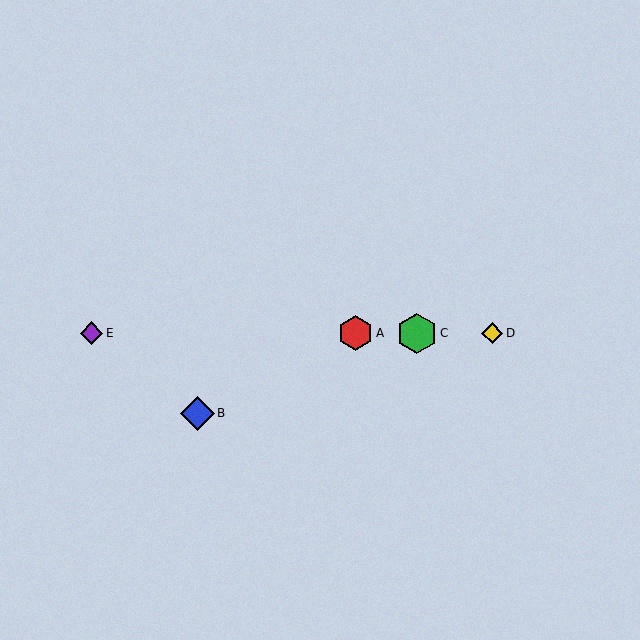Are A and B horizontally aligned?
No, A is at y≈333 and B is at y≈413.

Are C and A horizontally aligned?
Yes, both are at y≈333.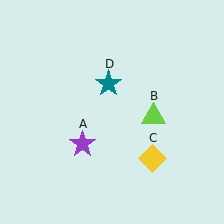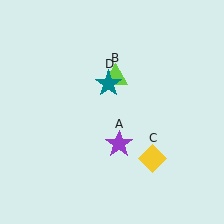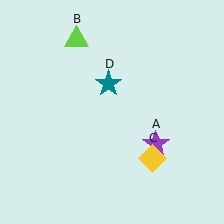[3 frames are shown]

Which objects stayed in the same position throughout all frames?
Yellow diamond (object C) and teal star (object D) remained stationary.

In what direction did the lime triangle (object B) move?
The lime triangle (object B) moved up and to the left.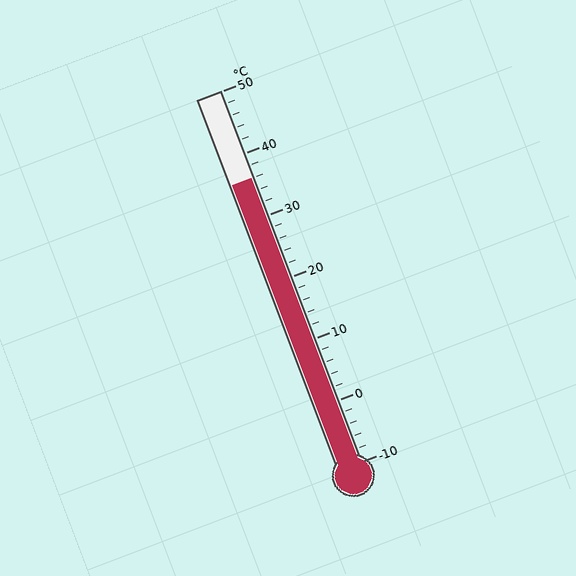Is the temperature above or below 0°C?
The temperature is above 0°C.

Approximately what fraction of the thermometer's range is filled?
The thermometer is filled to approximately 75% of its range.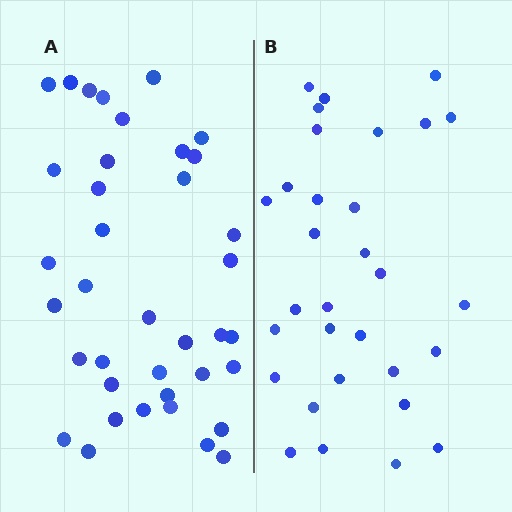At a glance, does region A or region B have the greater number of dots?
Region A (the left region) has more dots.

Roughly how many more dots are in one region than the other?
Region A has roughly 8 or so more dots than region B.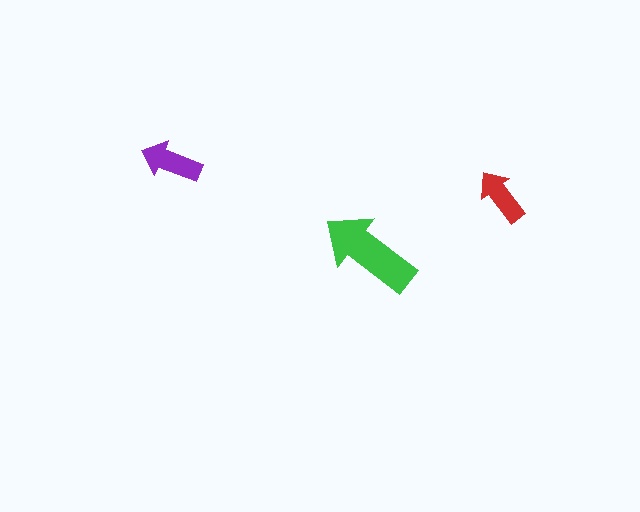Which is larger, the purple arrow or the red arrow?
The purple one.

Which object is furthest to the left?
The purple arrow is leftmost.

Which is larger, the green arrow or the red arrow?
The green one.